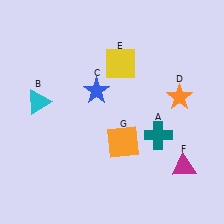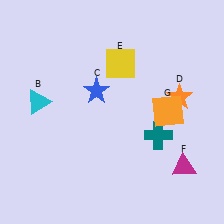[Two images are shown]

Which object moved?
The orange square (G) moved right.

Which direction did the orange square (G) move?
The orange square (G) moved right.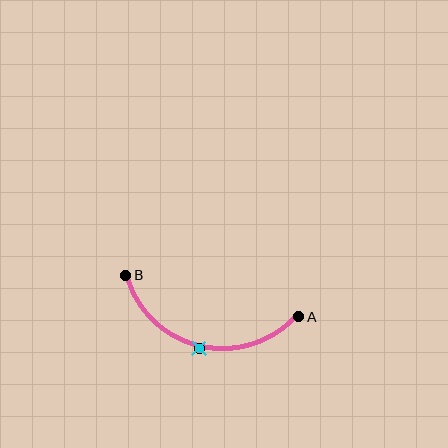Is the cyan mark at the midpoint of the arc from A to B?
Yes. The cyan mark lies on the arc at equal arc-length from both A and B — it is the arc midpoint.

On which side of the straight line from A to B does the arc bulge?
The arc bulges below the straight line connecting A and B.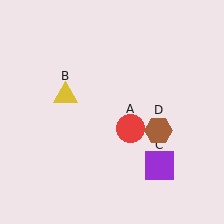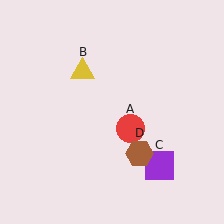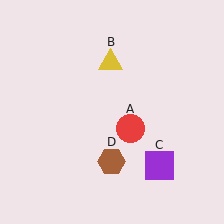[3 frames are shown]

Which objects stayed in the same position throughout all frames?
Red circle (object A) and purple square (object C) remained stationary.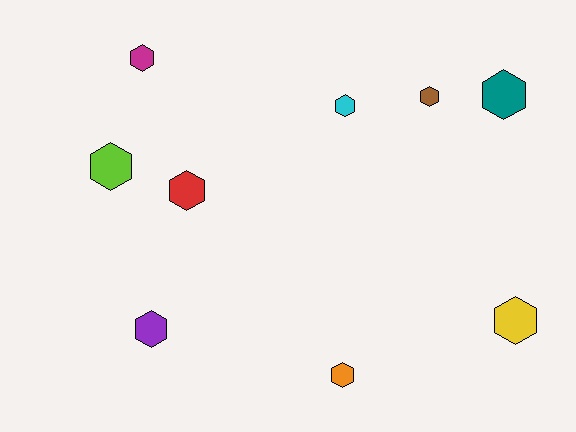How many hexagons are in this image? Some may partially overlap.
There are 9 hexagons.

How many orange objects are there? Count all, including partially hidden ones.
There is 1 orange object.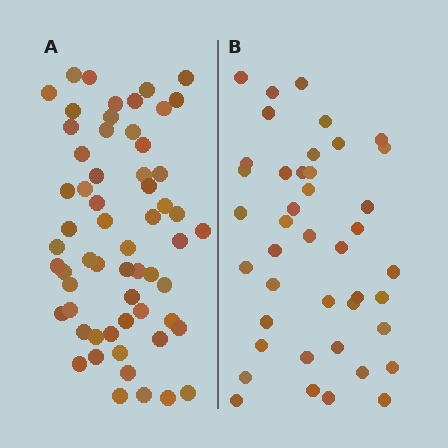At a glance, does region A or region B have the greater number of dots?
Region A (the left region) has more dots.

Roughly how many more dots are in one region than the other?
Region A has approximately 20 more dots than region B.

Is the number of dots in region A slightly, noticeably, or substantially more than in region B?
Region A has noticeably more, but not dramatically so. The ratio is roughly 1.4 to 1.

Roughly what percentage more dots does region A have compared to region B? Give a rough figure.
About 45% more.